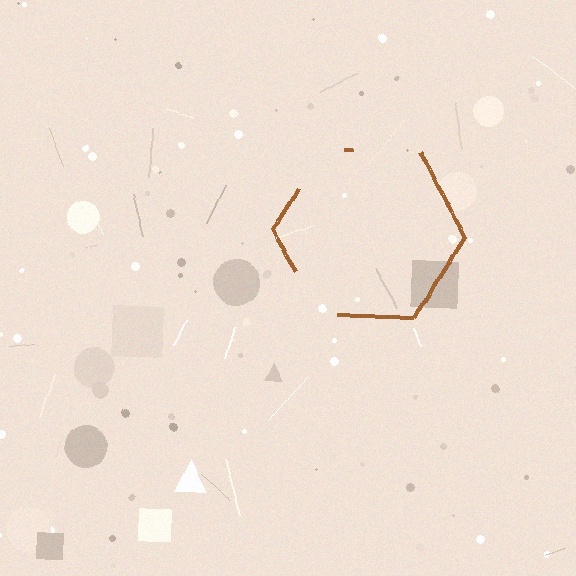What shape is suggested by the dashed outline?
The dashed outline suggests a hexagon.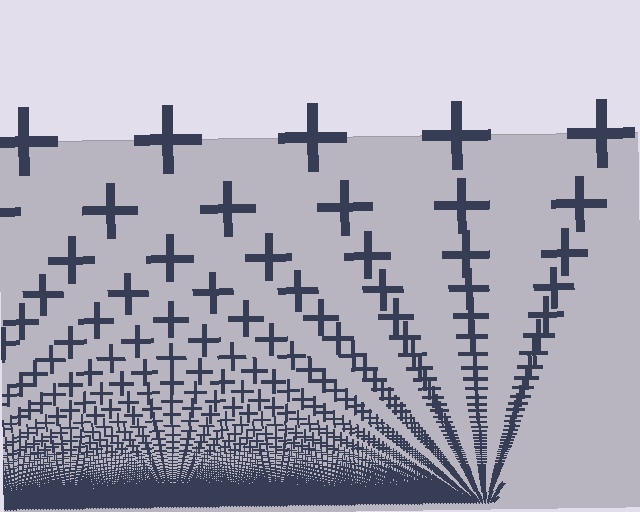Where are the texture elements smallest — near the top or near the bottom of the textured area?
Near the bottom.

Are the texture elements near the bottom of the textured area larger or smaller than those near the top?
Smaller. The gradient is inverted — elements near the bottom are smaller and denser.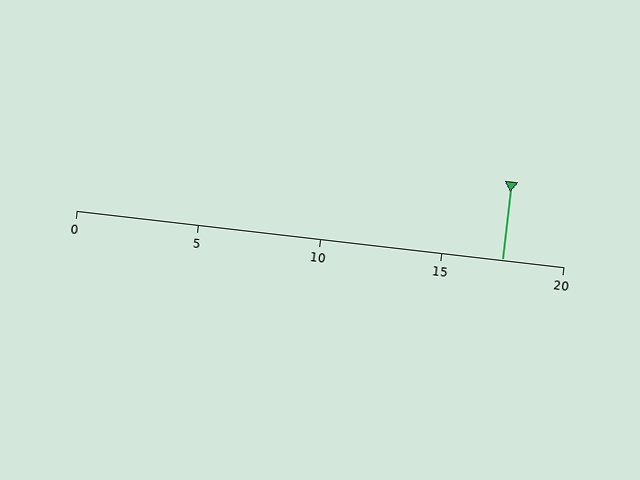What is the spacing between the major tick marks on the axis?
The major ticks are spaced 5 apart.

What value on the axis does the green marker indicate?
The marker indicates approximately 17.5.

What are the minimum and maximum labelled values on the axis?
The axis runs from 0 to 20.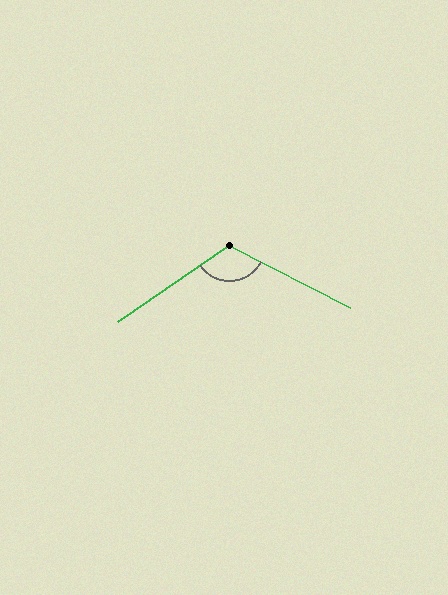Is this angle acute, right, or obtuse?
It is obtuse.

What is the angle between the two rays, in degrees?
Approximately 119 degrees.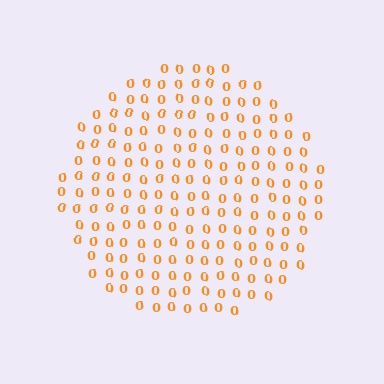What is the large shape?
The large shape is a circle.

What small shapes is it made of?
It is made of small digit 0's.